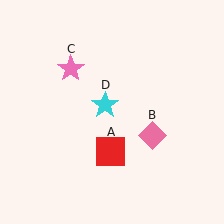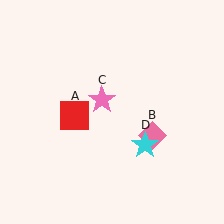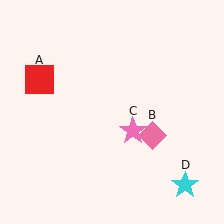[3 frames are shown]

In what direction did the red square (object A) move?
The red square (object A) moved up and to the left.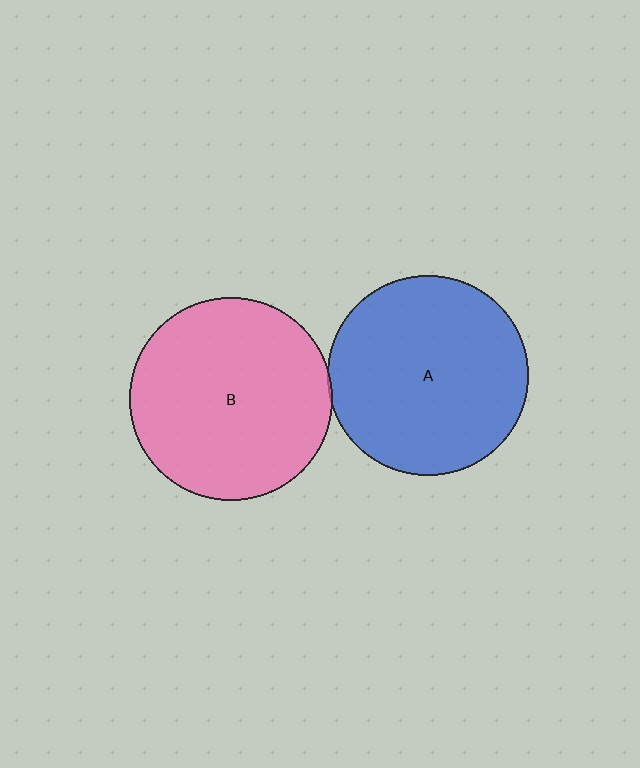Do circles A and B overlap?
Yes.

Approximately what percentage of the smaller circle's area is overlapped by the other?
Approximately 5%.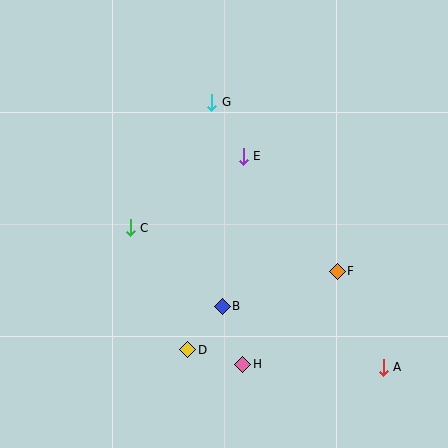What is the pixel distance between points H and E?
The distance between H and E is 208 pixels.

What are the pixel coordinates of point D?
Point D is at (188, 350).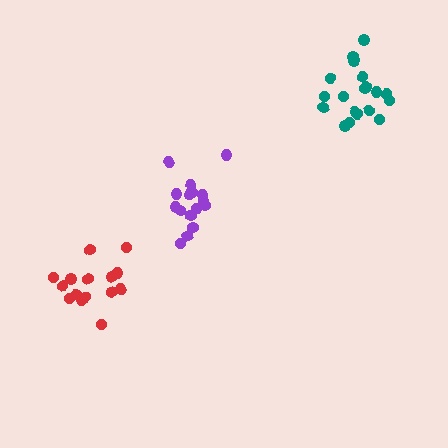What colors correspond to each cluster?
The clusters are colored: red, teal, purple.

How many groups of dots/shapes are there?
There are 3 groups.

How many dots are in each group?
Group 1: 15 dots, Group 2: 19 dots, Group 3: 16 dots (50 total).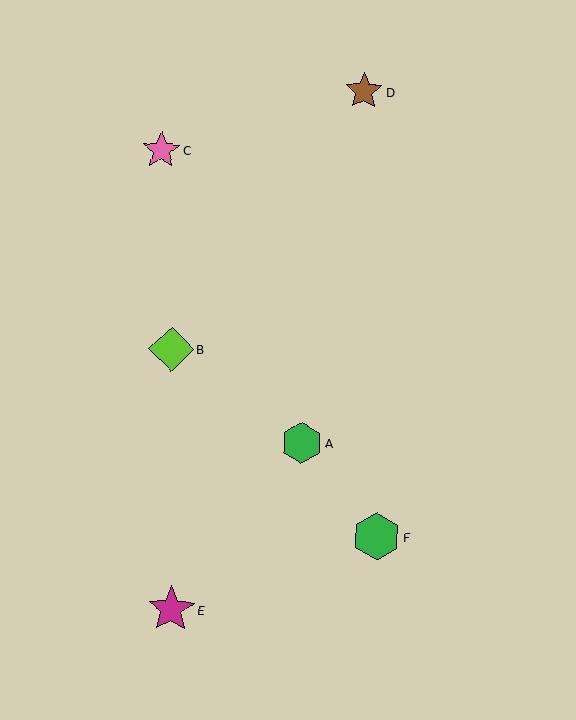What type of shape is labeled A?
Shape A is a green hexagon.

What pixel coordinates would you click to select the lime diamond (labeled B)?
Click at (171, 349) to select the lime diamond B.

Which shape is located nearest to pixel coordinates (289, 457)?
The green hexagon (labeled A) at (302, 443) is nearest to that location.